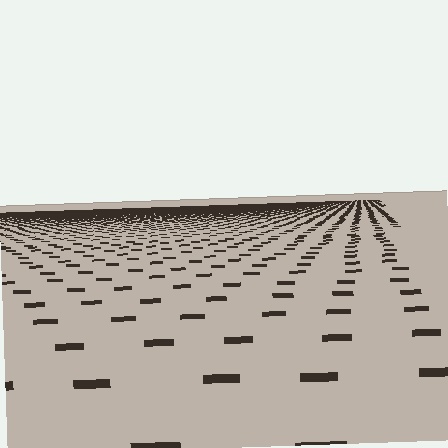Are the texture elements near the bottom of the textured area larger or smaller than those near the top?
Larger. Near the bottom, elements are closer to the viewer and appear at a bigger on-screen size.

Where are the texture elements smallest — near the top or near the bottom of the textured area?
Near the top.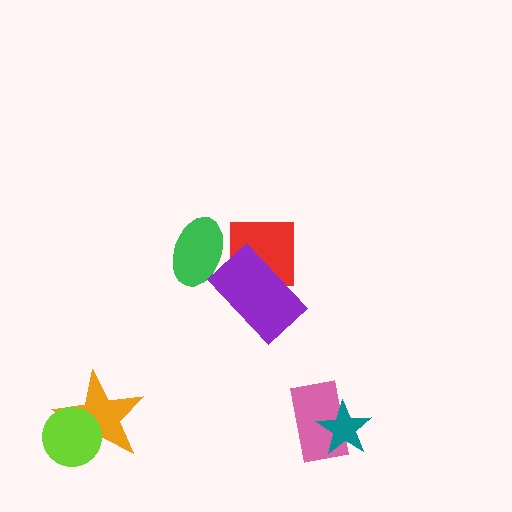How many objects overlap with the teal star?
1 object overlaps with the teal star.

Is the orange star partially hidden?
Yes, it is partially covered by another shape.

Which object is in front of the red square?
The purple rectangle is in front of the red square.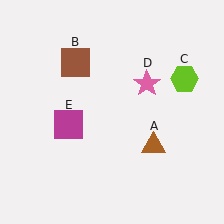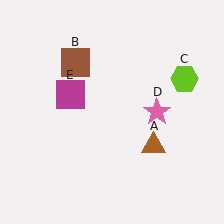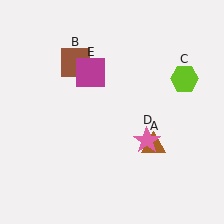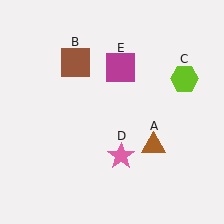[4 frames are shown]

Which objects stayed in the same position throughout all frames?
Brown triangle (object A) and brown square (object B) and lime hexagon (object C) remained stationary.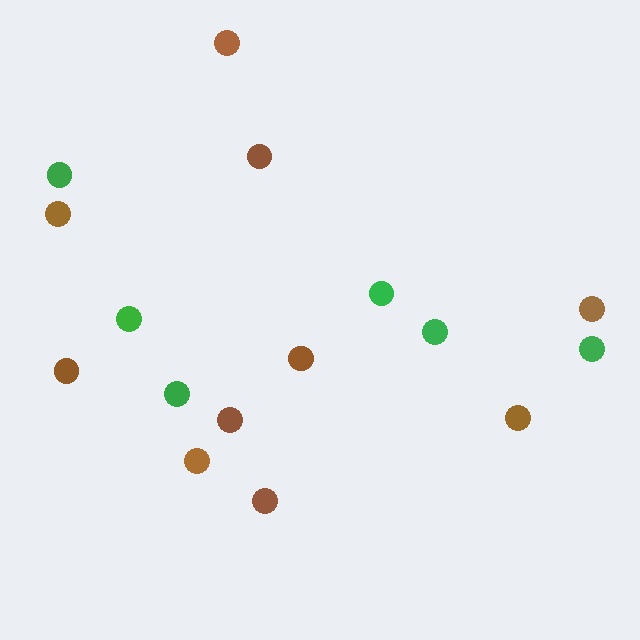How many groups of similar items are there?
There are 2 groups: one group of green circles (6) and one group of brown circles (10).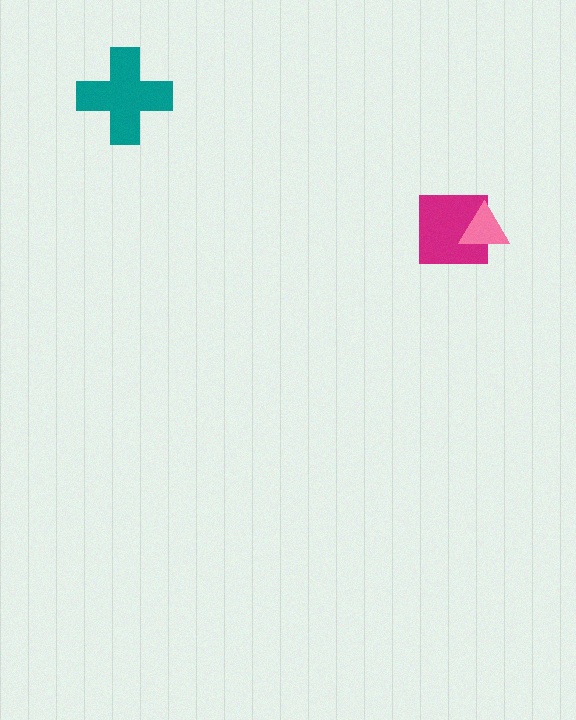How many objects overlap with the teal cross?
0 objects overlap with the teal cross.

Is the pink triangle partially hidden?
No, no other shape covers it.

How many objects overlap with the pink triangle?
1 object overlaps with the pink triangle.